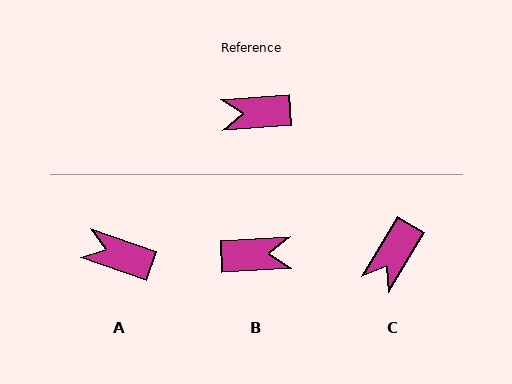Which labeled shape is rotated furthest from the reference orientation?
B, about 179 degrees away.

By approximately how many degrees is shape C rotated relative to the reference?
Approximately 55 degrees counter-clockwise.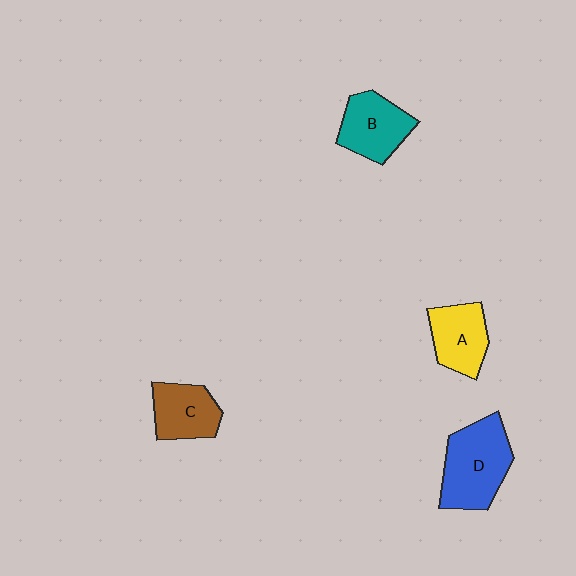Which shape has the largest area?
Shape D (blue).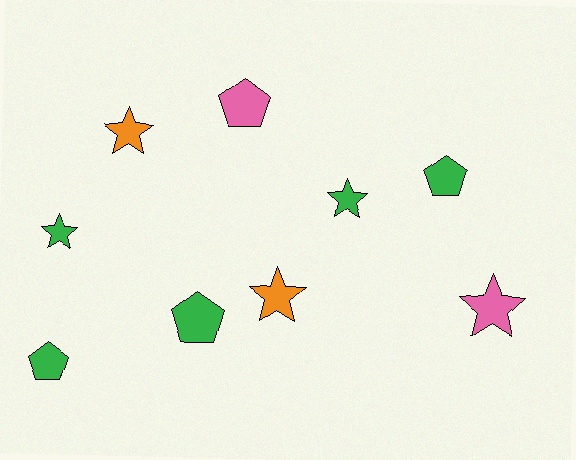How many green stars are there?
There are 2 green stars.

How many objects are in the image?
There are 9 objects.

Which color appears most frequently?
Green, with 5 objects.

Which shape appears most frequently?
Star, with 5 objects.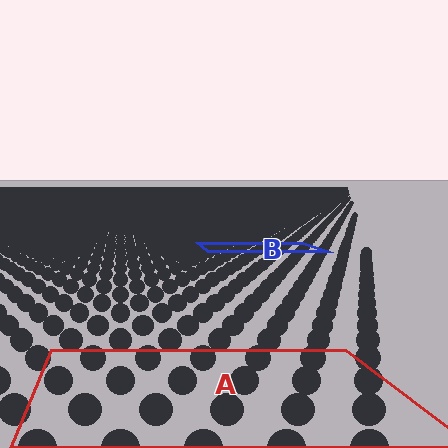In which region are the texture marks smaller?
The texture marks are smaller in region B, because it is farther away.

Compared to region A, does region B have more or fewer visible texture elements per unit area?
Region B has more texture elements per unit area — they are packed more densely because it is farther away.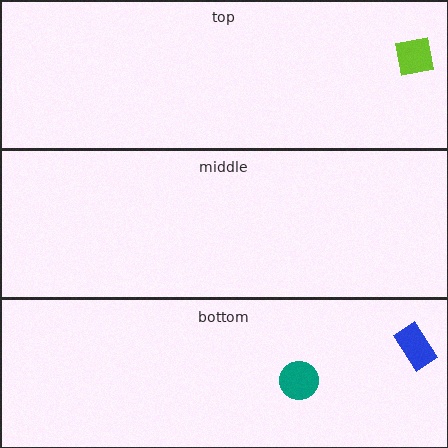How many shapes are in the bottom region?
2.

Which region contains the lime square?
The top region.